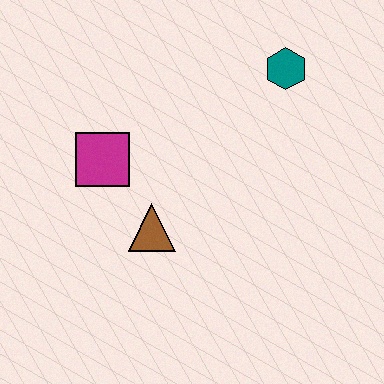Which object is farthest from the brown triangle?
The teal hexagon is farthest from the brown triangle.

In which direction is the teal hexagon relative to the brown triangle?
The teal hexagon is above the brown triangle.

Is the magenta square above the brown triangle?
Yes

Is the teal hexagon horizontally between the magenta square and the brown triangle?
No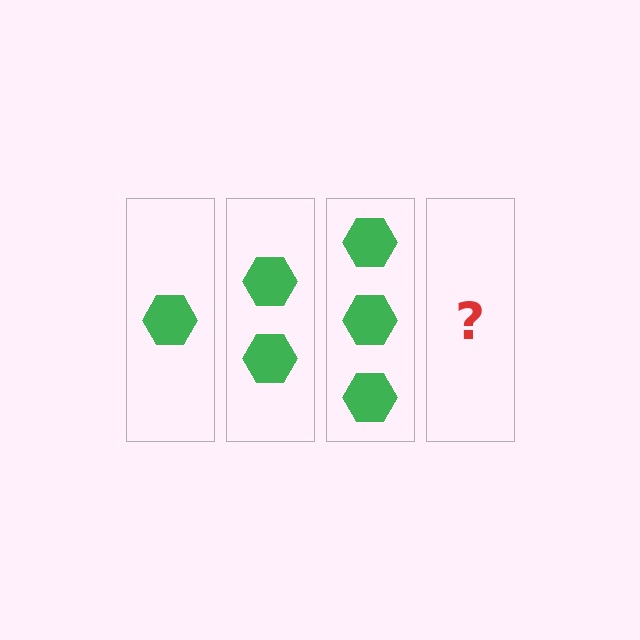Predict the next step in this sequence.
The next step is 4 hexagons.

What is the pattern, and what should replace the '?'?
The pattern is that each step adds one more hexagon. The '?' should be 4 hexagons.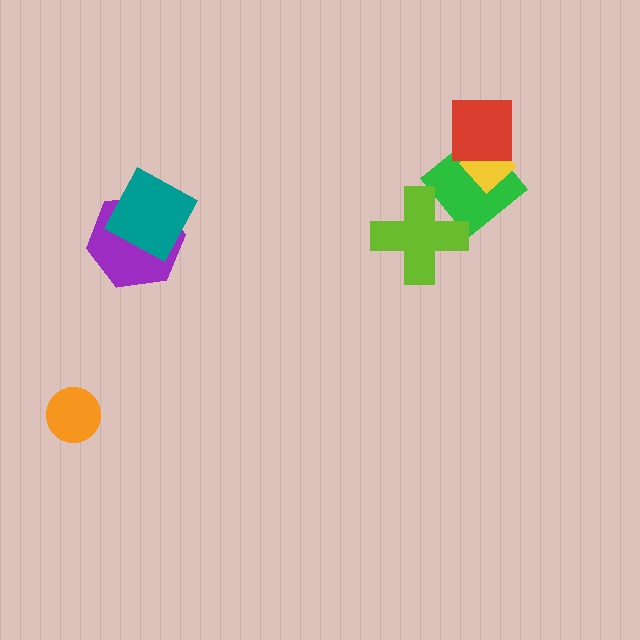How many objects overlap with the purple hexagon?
1 object overlaps with the purple hexagon.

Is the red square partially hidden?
No, no other shape covers it.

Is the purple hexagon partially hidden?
Yes, it is partially covered by another shape.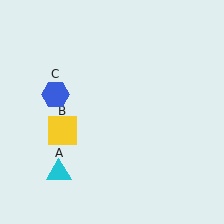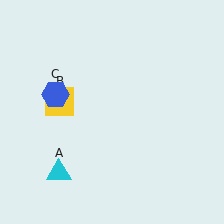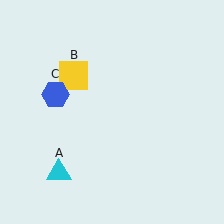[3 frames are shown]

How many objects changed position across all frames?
1 object changed position: yellow square (object B).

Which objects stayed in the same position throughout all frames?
Cyan triangle (object A) and blue hexagon (object C) remained stationary.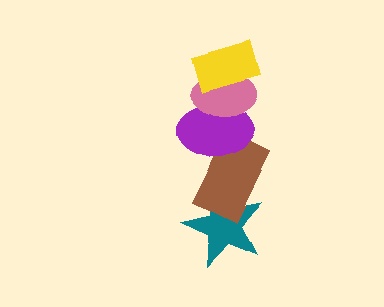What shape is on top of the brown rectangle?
The purple ellipse is on top of the brown rectangle.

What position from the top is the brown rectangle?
The brown rectangle is 4th from the top.